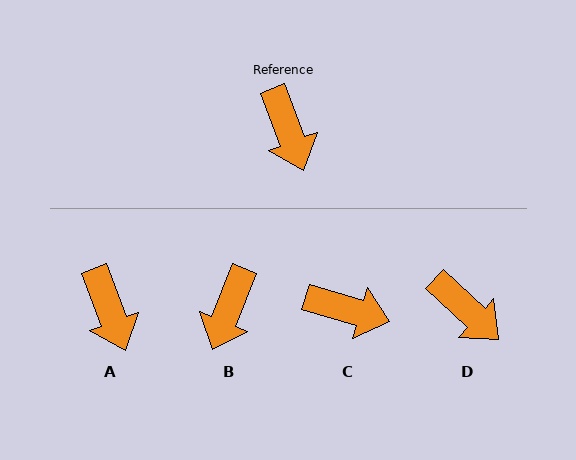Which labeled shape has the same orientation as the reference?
A.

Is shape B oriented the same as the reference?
No, it is off by about 43 degrees.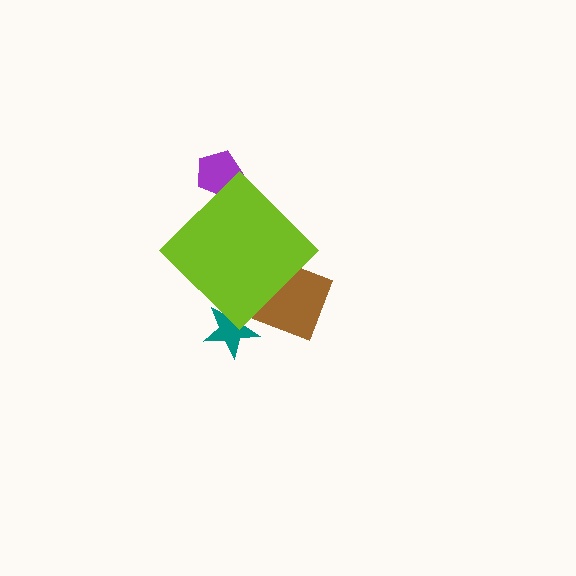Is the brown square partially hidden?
Yes, the brown square is partially hidden behind the lime diamond.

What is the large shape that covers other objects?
A lime diamond.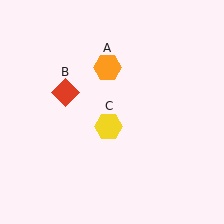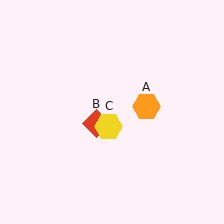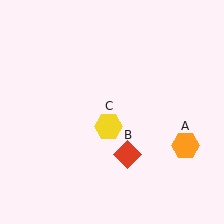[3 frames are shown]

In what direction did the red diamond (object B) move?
The red diamond (object B) moved down and to the right.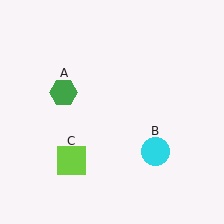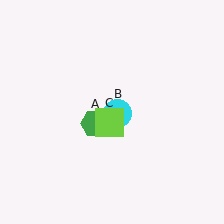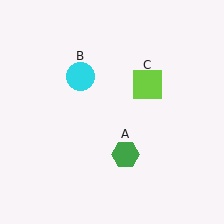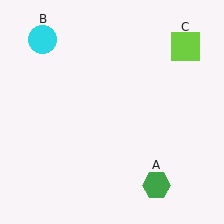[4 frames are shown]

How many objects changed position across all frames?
3 objects changed position: green hexagon (object A), cyan circle (object B), lime square (object C).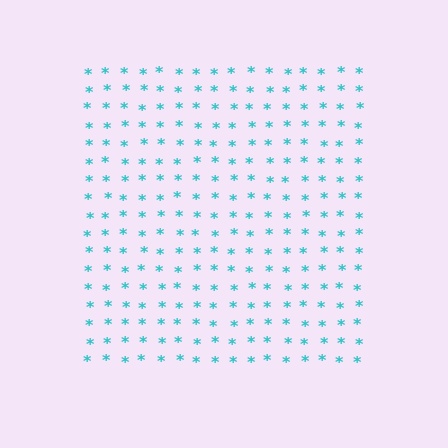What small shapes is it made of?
It is made of small asterisks.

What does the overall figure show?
The overall figure shows a square.